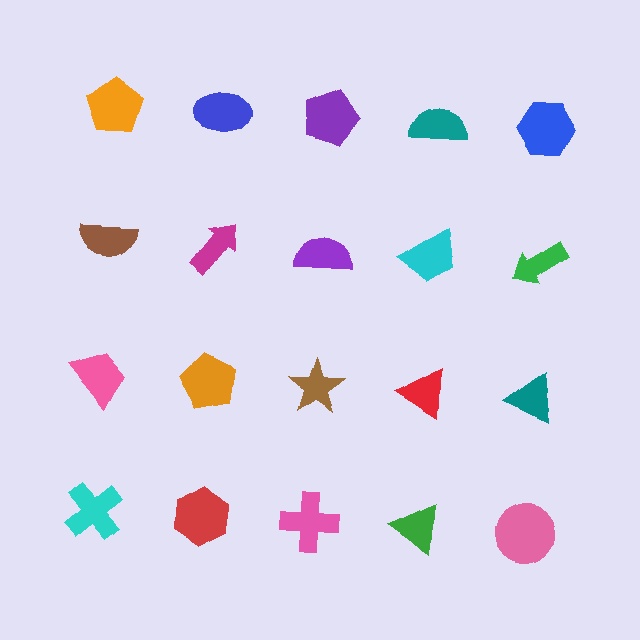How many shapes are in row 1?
5 shapes.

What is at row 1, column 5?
A blue hexagon.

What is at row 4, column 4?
A green triangle.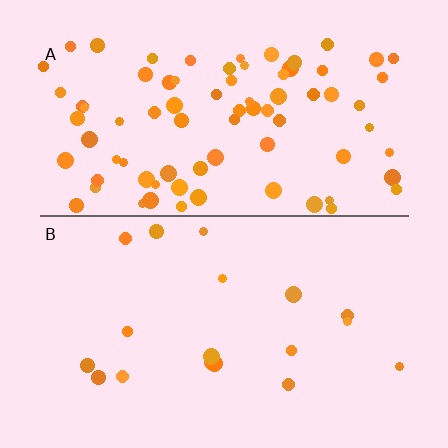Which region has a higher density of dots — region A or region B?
A (the top).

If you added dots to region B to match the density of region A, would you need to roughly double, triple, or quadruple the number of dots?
Approximately quadruple.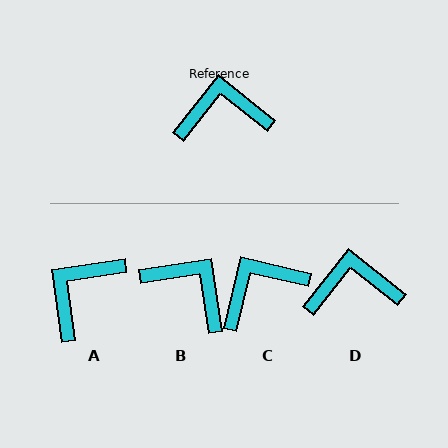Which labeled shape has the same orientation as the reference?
D.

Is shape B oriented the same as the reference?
No, it is off by about 43 degrees.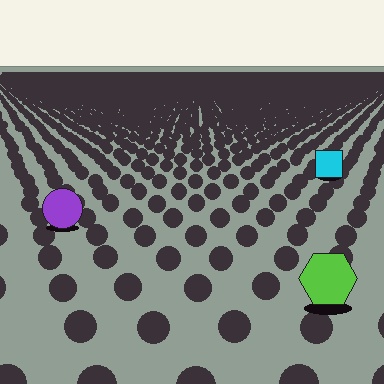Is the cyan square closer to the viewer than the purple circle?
No. The purple circle is closer — you can tell from the texture gradient: the ground texture is coarser near it.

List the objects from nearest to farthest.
From nearest to farthest: the lime hexagon, the purple circle, the cyan square.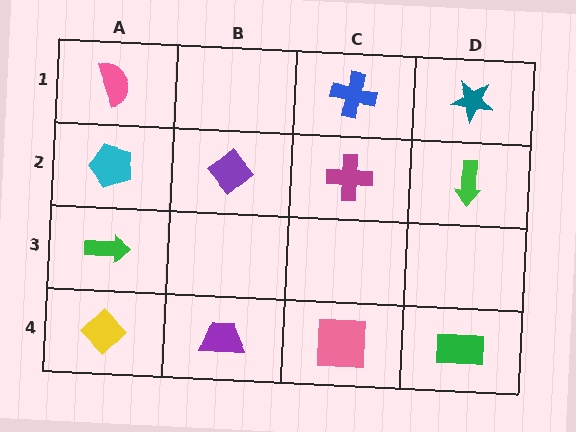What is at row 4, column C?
A pink square.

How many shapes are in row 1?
3 shapes.